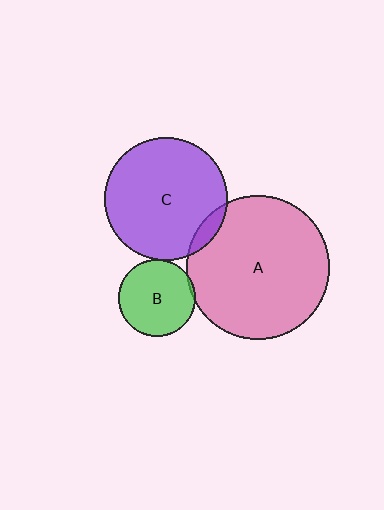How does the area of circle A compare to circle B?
Approximately 3.4 times.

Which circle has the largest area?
Circle A (pink).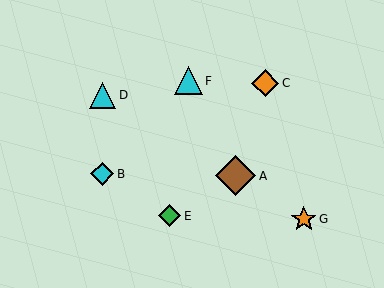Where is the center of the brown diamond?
The center of the brown diamond is at (236, 176).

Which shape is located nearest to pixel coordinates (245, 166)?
The brown diamond (labeled A) at (236, 176) is nearest to that location.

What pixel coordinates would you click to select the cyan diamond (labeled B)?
Click at (102, 174) to select the cyan diamond B.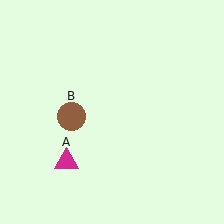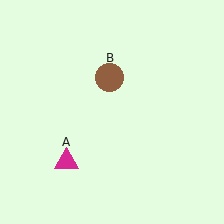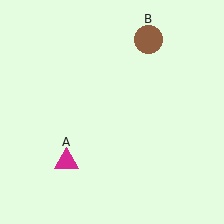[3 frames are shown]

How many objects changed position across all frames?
1 object changed position: brown circle (object B).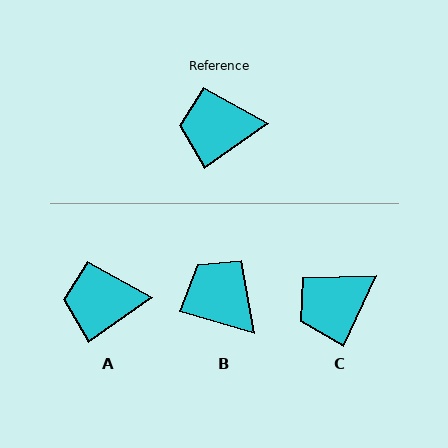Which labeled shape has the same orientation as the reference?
A.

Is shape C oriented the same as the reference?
No, it is off by about 30 degrees.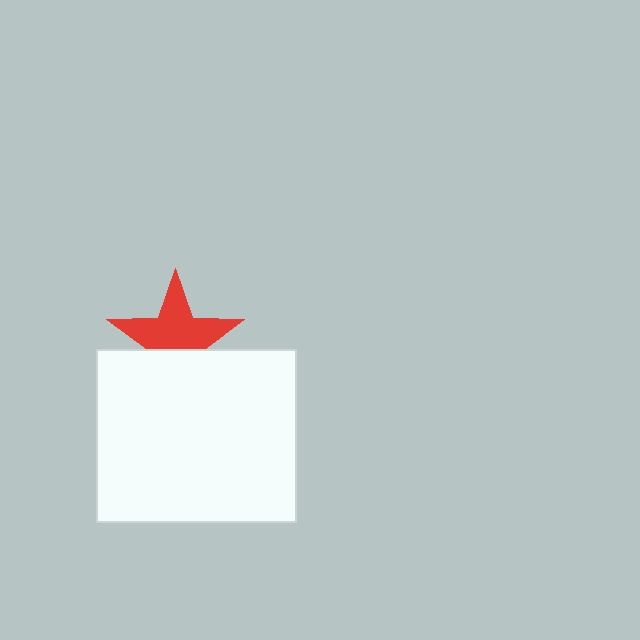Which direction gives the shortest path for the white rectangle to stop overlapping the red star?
Moving down gives the shortest separation.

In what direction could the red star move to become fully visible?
The red star could move up. That would shift it out from behind the white rectangle entirely.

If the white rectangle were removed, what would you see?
You would see the complete red star.